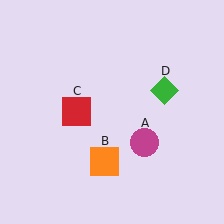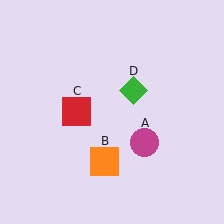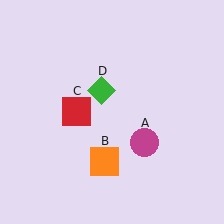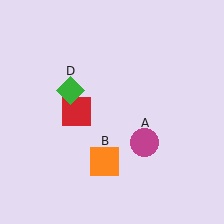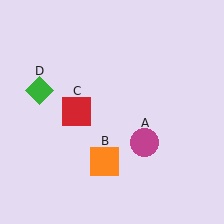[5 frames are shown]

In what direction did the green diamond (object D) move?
The green diamond (object D) moved left.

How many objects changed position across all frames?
1 object changed position: green diamond (object D).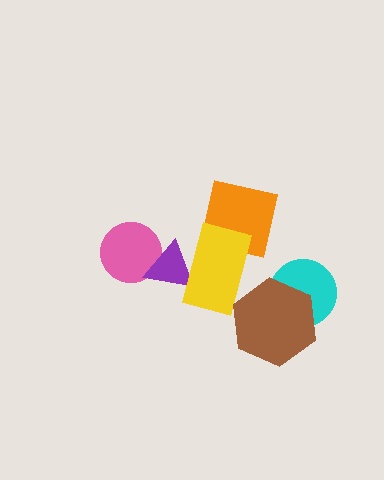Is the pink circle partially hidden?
Yes, it is partially covered by another shape.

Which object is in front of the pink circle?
The purple triangle is in front of the pink circle.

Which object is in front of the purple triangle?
The yellow rectangle is in front of the purple triangle.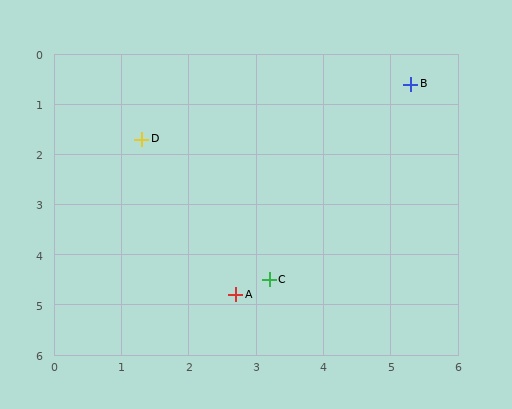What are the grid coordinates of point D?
Point D is at approximately (1.3, 1.7).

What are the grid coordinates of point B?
Point B is at approximately (5.3, 0.6).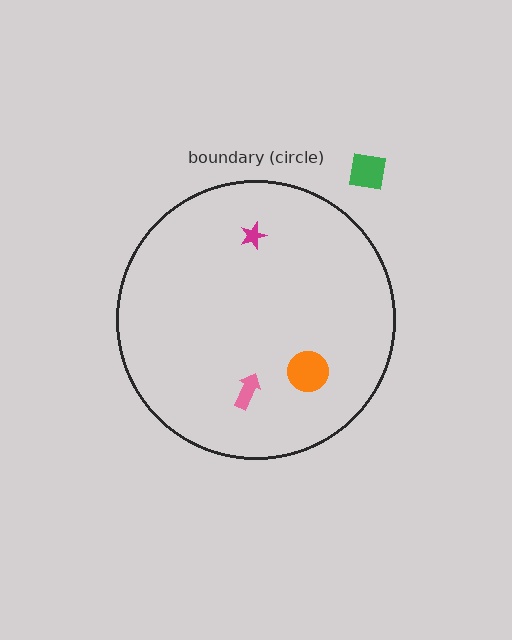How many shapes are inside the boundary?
3 inside, 1 outside.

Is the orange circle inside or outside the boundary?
Inside.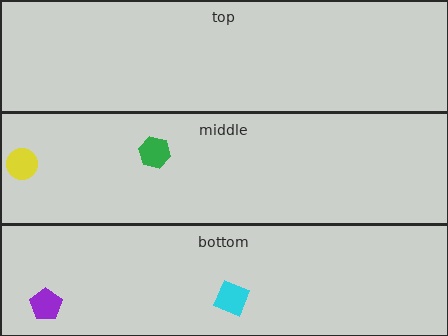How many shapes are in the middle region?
2.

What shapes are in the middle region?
The yellow circle, the green hexagon.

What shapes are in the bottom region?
The cyan square, the purple pentagon.